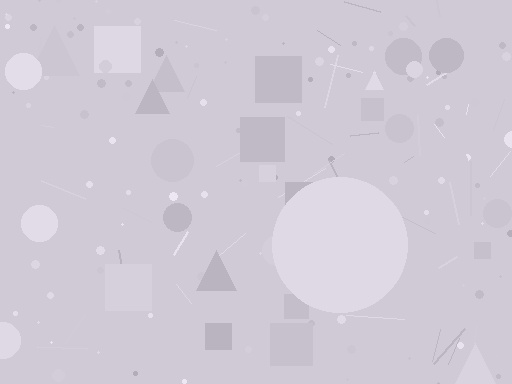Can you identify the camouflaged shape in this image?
The camouflaged shape is a circle.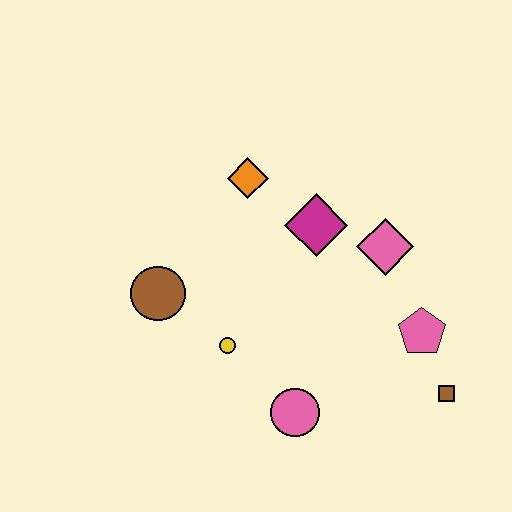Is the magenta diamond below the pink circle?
No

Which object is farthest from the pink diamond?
The brown circle is farthest from the pink diamond.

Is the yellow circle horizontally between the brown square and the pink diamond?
No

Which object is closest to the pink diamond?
The magenta diamond is closest to the pink diamond.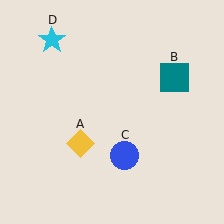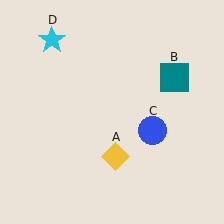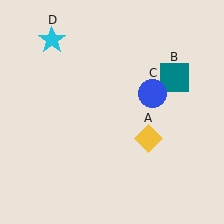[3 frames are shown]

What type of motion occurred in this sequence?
The yellow diamond (object A), blue circle (object C) rotated counterclockwise around the center of the scene.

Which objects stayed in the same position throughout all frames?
Teal square (object B) and cyan star (object D) remained stationary.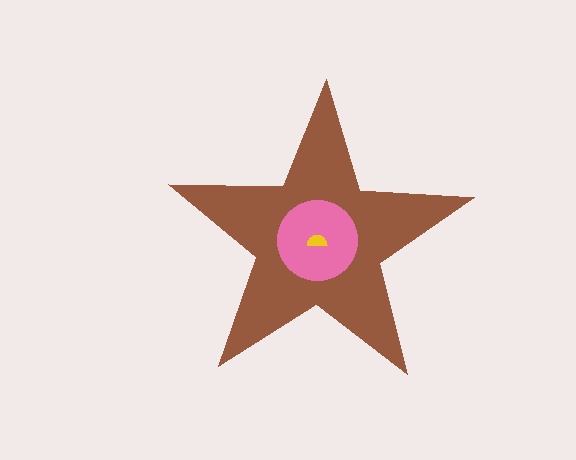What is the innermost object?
The yellow semicircle.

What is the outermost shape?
The brown star.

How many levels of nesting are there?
3.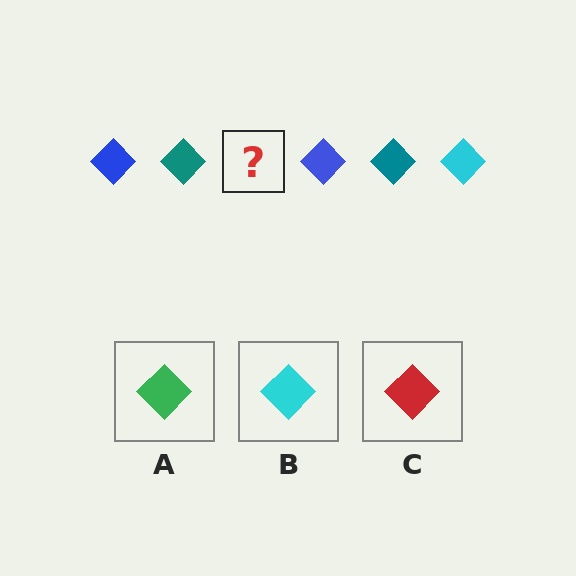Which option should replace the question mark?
Option B.